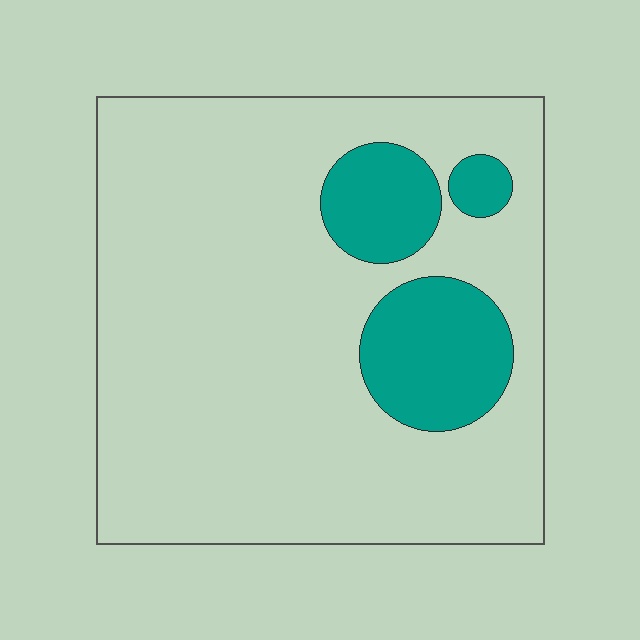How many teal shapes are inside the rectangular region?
3.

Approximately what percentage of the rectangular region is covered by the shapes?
Approximately 15%.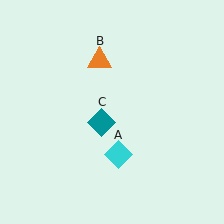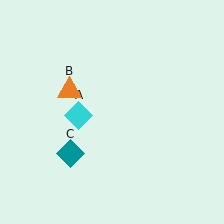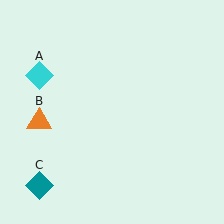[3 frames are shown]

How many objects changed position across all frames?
3 objects changed position: cyan diamond (object A), orange triangle (object B), teal diamond (object C).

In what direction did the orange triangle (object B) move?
The orange triangle (object B) moved down and to the left.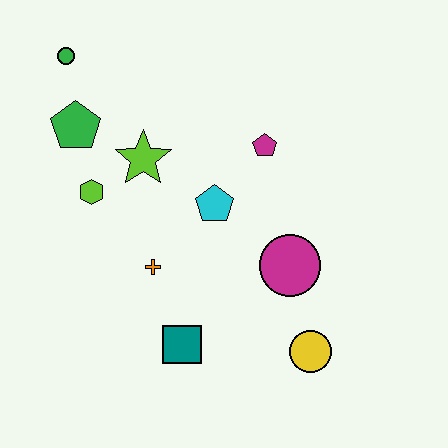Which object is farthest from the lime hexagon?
The yellow circle is farthest from the lime hexagon.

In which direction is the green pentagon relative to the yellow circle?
The green pentagon is to the left of the yellow circle.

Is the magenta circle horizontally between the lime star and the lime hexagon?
No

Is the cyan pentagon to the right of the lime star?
Yes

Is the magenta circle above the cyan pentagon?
No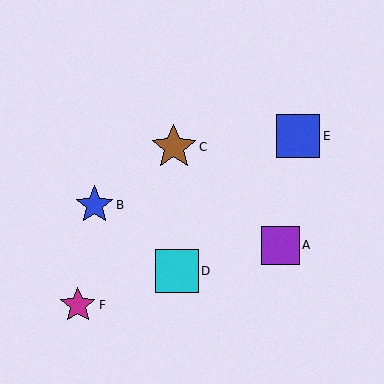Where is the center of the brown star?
The center of the brown star is at (174, 147).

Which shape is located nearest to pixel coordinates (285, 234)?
The purple square (labeled A) at (280, 245) is nearest to that location.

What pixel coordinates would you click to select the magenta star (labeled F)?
Click at (78, 305) to select the magenta star F.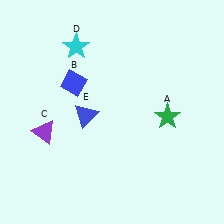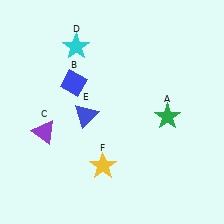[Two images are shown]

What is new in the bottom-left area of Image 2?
A yellow star (F) was added in the bottom-left area of Image 2.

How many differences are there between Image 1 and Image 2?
There is 1 difference between the two images.